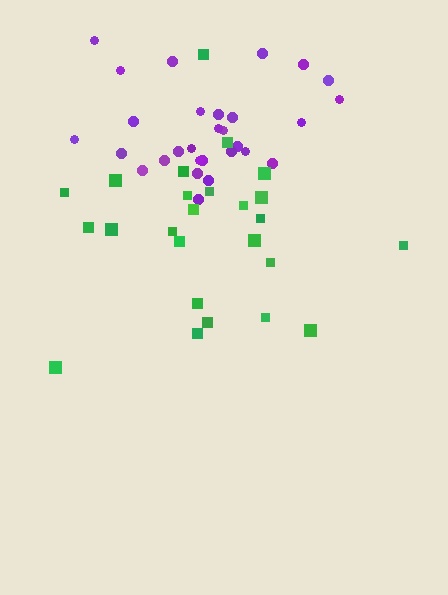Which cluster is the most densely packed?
Purple.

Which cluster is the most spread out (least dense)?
Green.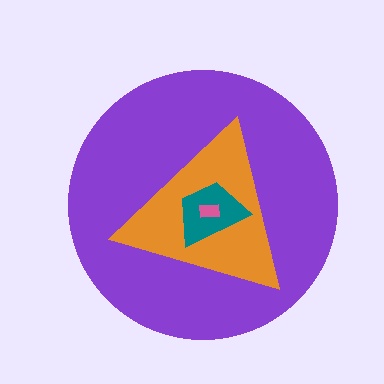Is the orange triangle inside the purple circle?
Yes.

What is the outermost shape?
The purple circle.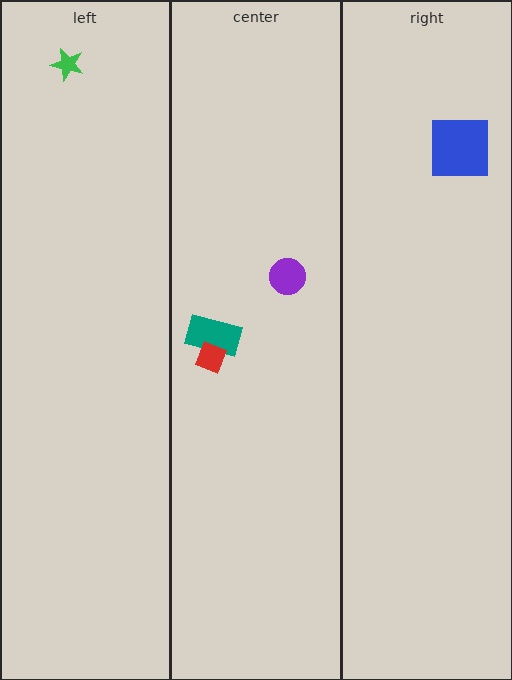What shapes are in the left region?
The green star.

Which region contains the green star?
The left region.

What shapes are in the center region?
The teal rectangle, the purple circle, the red diamond.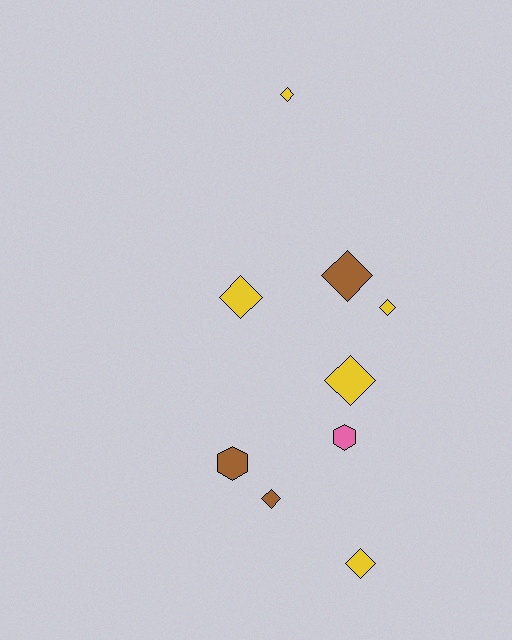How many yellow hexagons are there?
There are no yellow hexagons.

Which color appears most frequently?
Yellow, with 5 objects.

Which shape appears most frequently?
Diamond, with 7 objects.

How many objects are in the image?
There are 9 objects.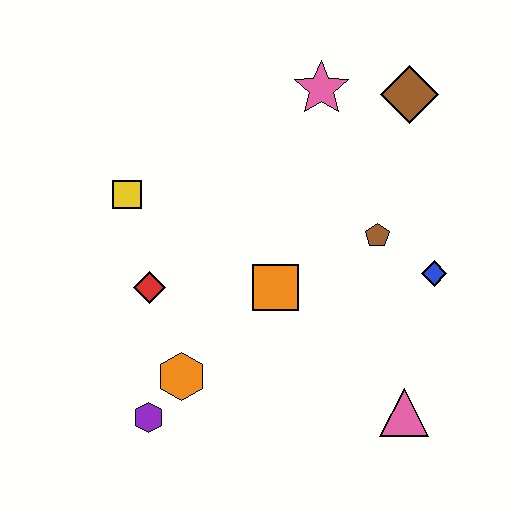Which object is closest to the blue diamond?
The brown pentagon is closest to the blue diamond.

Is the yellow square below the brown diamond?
Yes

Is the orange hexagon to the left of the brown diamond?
Yes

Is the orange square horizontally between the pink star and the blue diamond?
No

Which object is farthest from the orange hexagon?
The brown diamond is farthest from the orange hexagon.